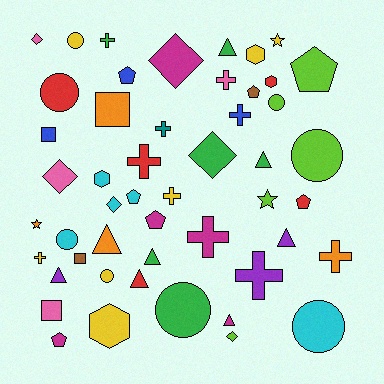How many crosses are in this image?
There are 10 crosses.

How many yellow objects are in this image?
There are 7 yellow objects.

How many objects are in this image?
There are 50 objects.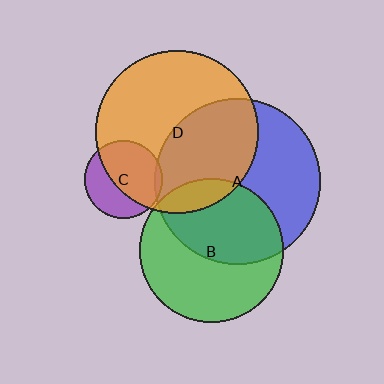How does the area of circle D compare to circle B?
Approximately 1.3 times.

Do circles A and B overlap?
Yes.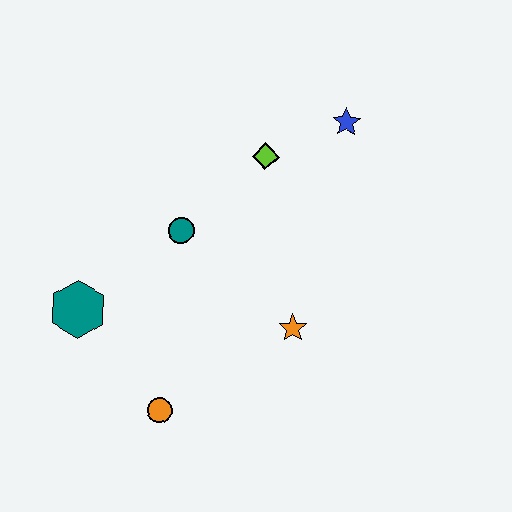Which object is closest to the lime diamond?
The blue star is closest to the lime diamond.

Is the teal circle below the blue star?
Yes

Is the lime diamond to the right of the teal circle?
Yes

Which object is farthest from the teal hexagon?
The blue star is farthest from the teal hexagon.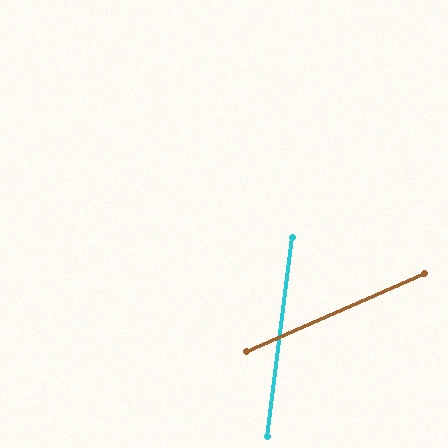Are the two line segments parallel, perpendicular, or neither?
Neither parallel nor perpendicular — they differ by about 60°.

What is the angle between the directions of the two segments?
Approximately 60 degrees.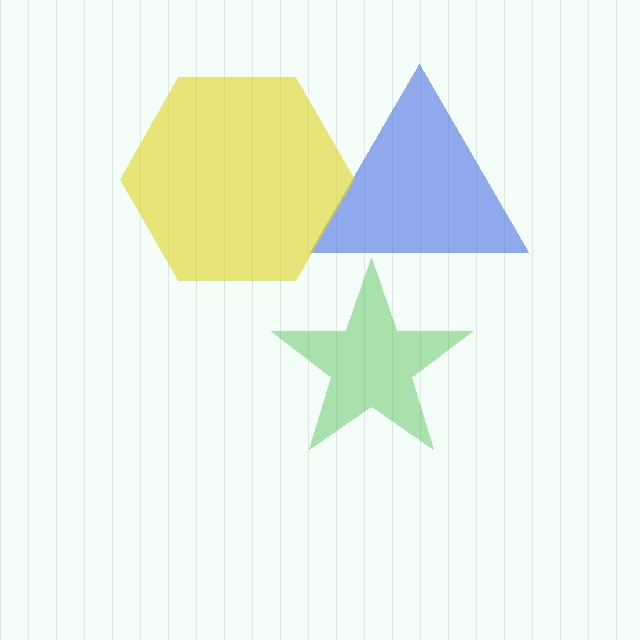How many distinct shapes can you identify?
There are 3 distinct shapes: a blue triangle, a yellow hexagon, a green star.